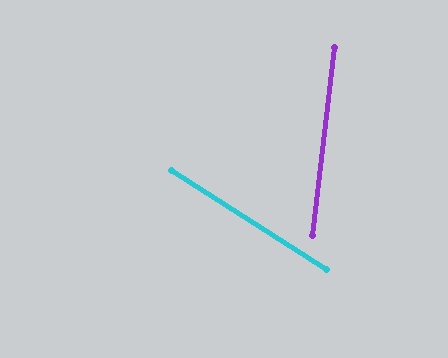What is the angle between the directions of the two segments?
Approximately 64 degrees.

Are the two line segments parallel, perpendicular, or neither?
Neither parallel nor perpendicular — they differ by about 64°.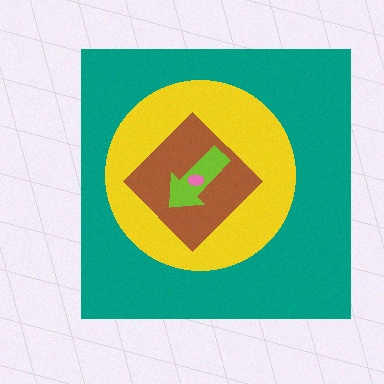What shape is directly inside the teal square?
The yellow circle.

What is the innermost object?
The pink ellipse.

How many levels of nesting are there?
5.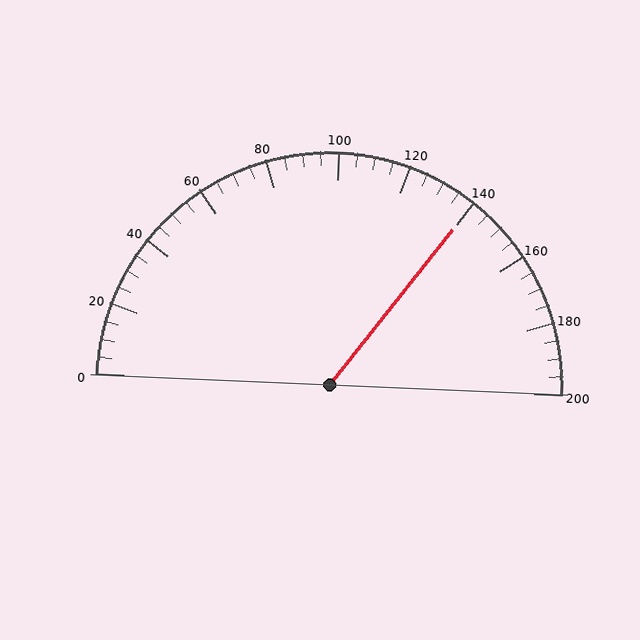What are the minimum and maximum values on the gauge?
The gauge ranges from 0 to 200.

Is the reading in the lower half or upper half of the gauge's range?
The reading is in the upper half of the range (0 to 200).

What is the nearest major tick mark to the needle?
The nearest major tick mark is 140.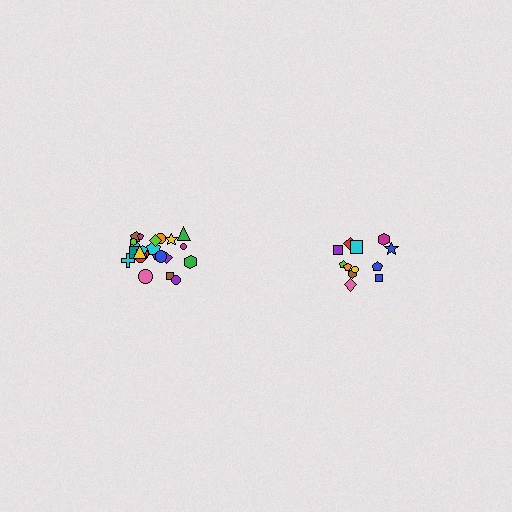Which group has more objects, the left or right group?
The left group.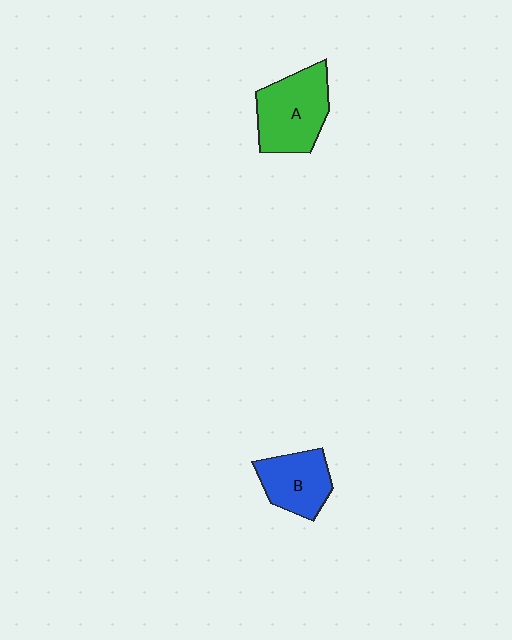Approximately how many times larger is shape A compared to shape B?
Approximately 1.3 times.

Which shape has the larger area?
Shape A (green).